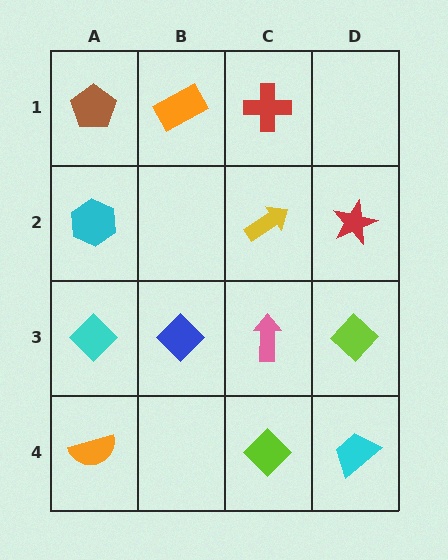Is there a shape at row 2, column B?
No, that cell is empty.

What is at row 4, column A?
An orange semicircle.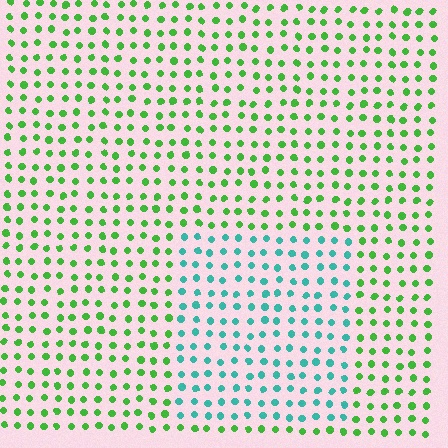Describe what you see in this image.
The image is filled with small green elements in a uniform arrangement. A rectangle-shaped region is visible where the elements are tinted to a slightly different hue, forming a subtle color boundary.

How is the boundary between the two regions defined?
The boundary is defined purely by a slight shift in hue (about 55 degrees). Spacing, size, and orientation are identical on both sides.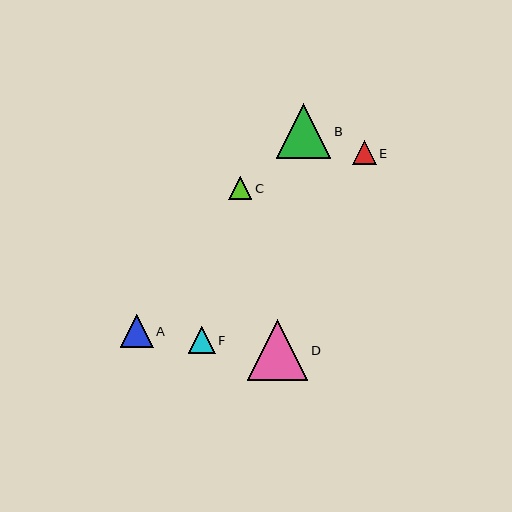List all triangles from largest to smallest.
From largest to smallest: D, B, A, F, E, C.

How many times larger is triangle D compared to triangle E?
Triangle D is approximately 2.5 times the size of triangle E.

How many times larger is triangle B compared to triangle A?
Triangle B is approximately 1.7 times the size of triangle A.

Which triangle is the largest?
Triangle D is the largest with a size of approximately 60 pixels.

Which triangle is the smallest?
Triangle C is the smallest with a size of approximately 23 pixels.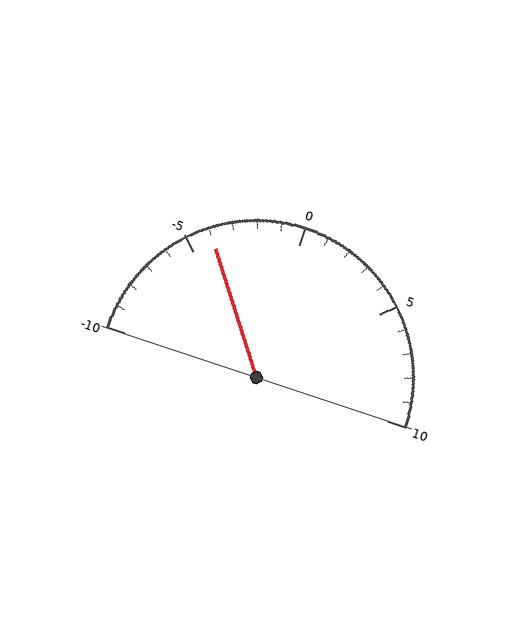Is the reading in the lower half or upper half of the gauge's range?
The reading is in the lower half of the range (-10 to 10).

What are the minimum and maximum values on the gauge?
The gauge ranges from -10 to 10.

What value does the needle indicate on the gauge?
The needle indicates approximately -4.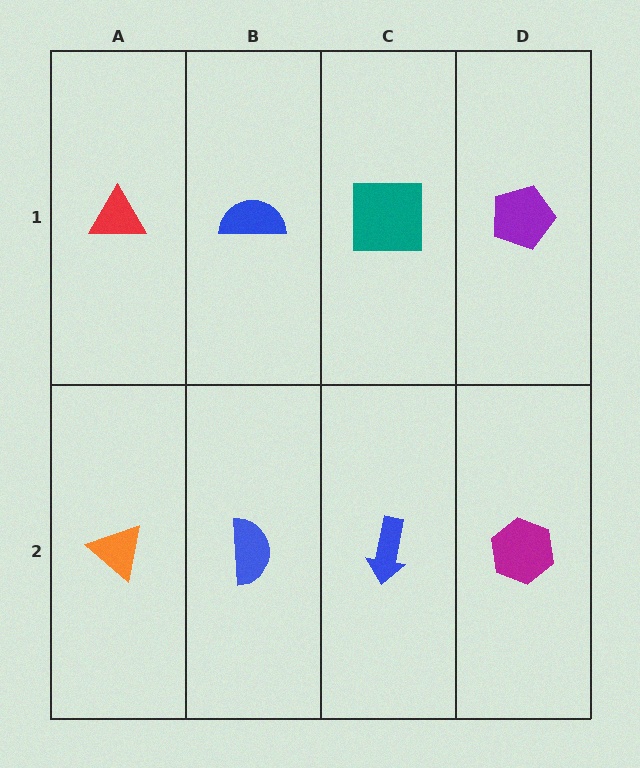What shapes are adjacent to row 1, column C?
A blue arrow (row 2, column C), a blue semicircle (row 1, column B), a purple pentagon (row 1, column D).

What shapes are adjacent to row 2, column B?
A blue semicircle (row 1, column B), an orange triangle (row 2, column A), a blue arrow (row 2, column C).